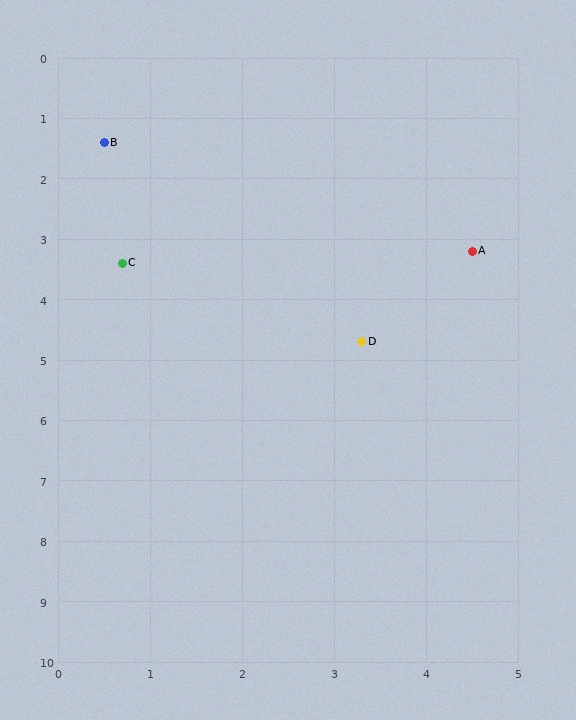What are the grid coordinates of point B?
Point B is at approximately (0.5, 1.4).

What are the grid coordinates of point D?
Point D is at approximately (3.3, 4.7).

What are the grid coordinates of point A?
Point A is at approximately (4.5, 3.2).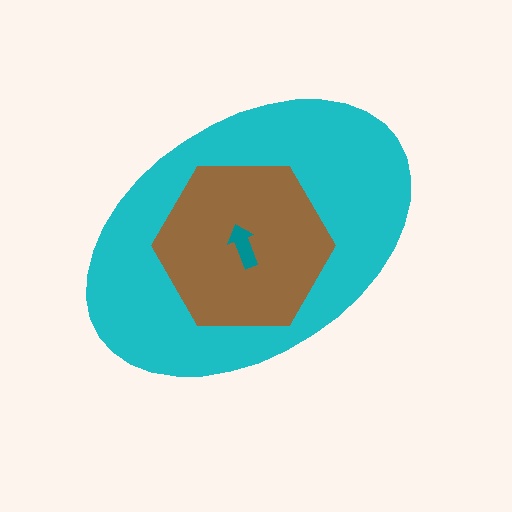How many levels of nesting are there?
3.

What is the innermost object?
The teal arrow.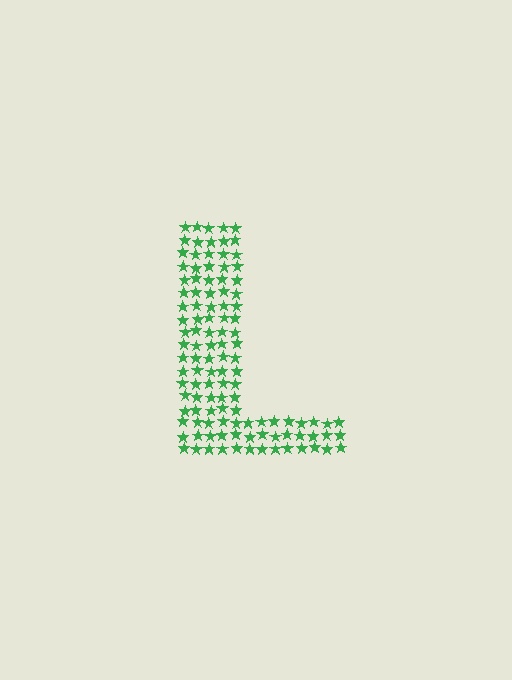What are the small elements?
The small elements are stars.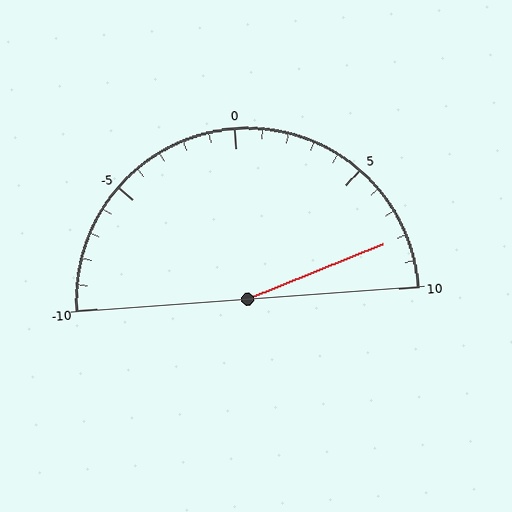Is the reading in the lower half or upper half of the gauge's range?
The reading is in the upper half of the range (-10 to 10).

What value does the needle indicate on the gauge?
The needle indicates approximately 8.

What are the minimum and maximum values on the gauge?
The gauge ranges from -10 to 10.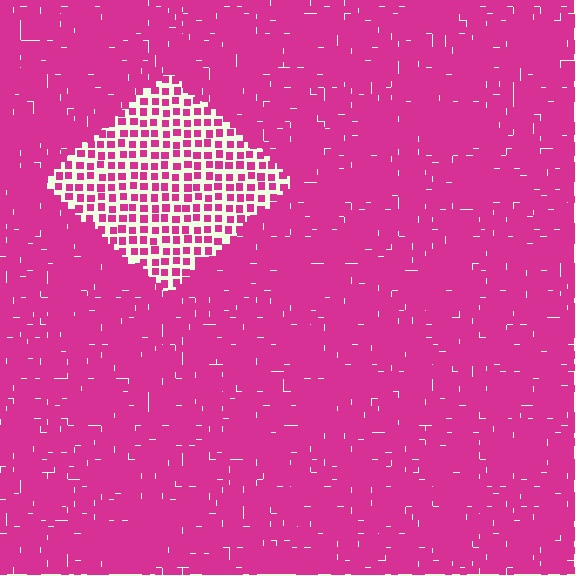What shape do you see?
I see a diamond.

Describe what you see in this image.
The image contains small magenta elements arranged at two different densities. A diamond-shaped region is visible where the elements are less densely packed than the surrounding area.